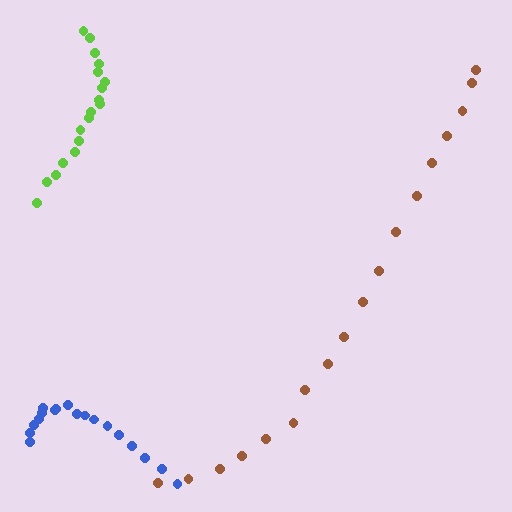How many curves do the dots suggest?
There are 3 distinct paths.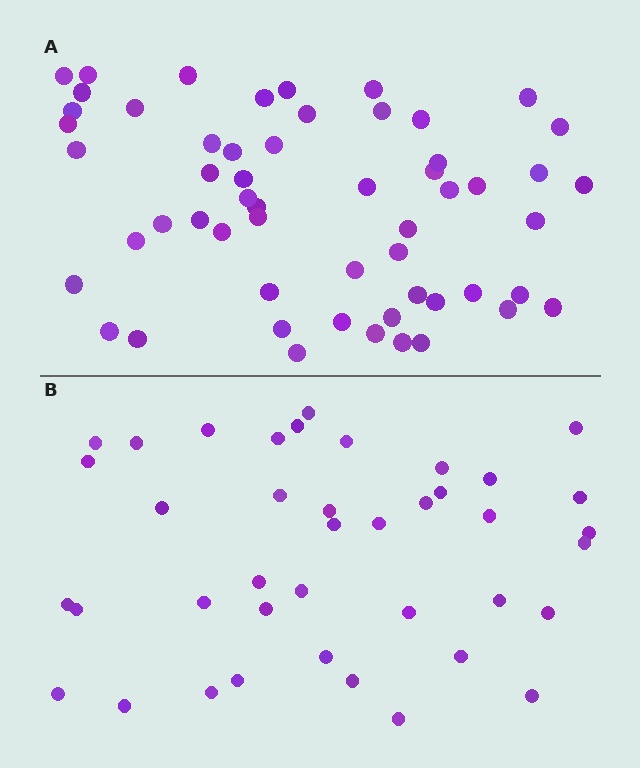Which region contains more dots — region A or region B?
Region A (the top region) has more dots.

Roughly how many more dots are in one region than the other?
Region A has approximately 15 more dots than region B.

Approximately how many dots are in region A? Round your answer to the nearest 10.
About 60 dots. (The exact count is 56, which rounds to 60.)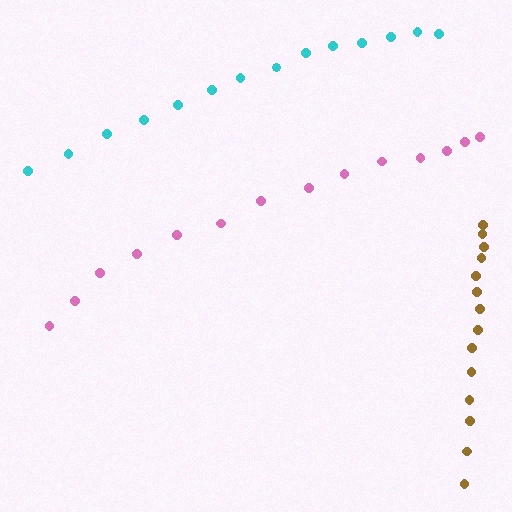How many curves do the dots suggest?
There are 3 distinct paths.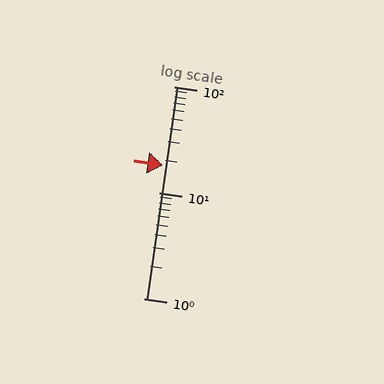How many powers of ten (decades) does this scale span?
The scale spans 2 decades, from 1 to 100.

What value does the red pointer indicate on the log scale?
The pointer indicates approximately 18.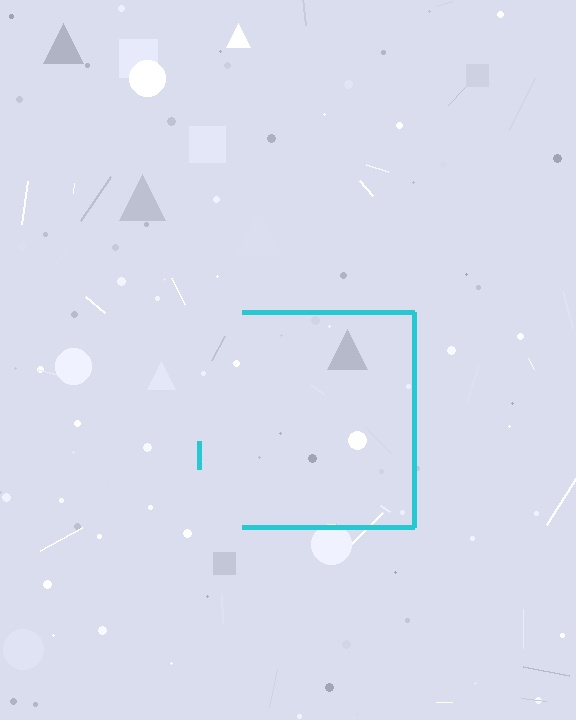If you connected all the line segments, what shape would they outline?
They would outline a square.